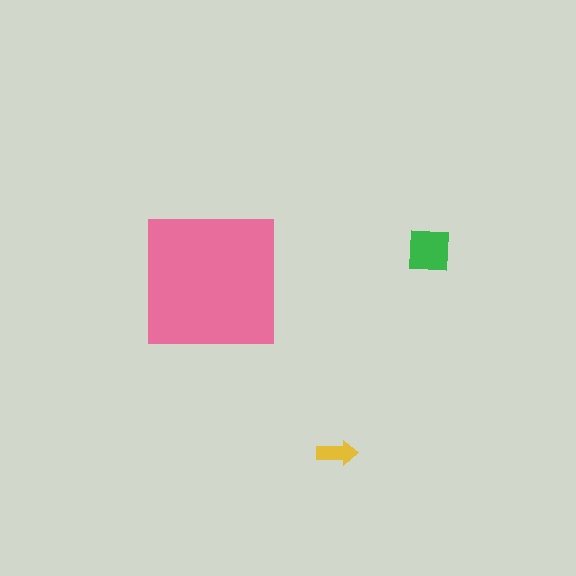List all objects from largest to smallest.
The pink square, the green square, the yellow arrow.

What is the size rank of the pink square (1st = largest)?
1st.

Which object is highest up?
The green square is topmost.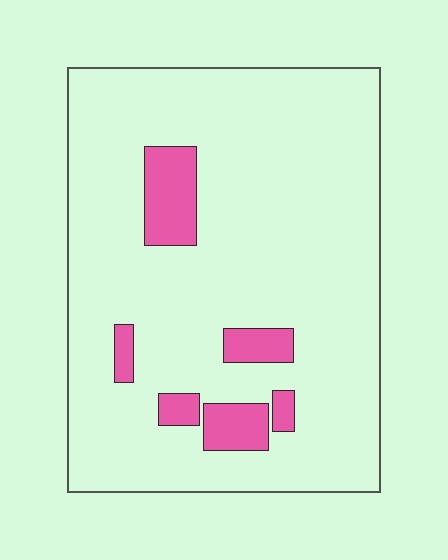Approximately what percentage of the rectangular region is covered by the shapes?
Approximately 10%.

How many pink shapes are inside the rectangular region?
6.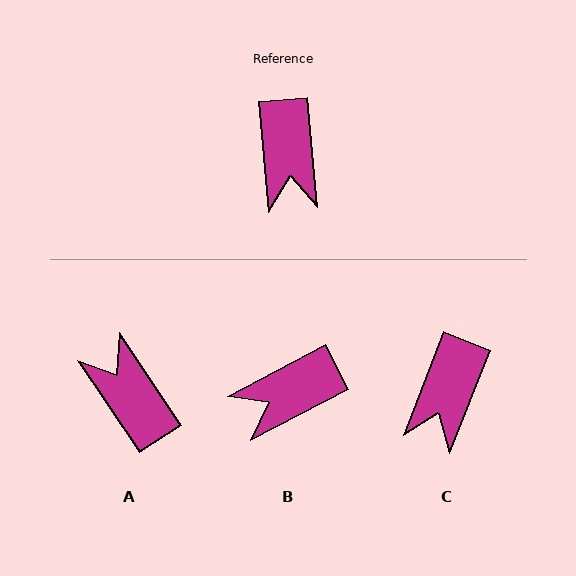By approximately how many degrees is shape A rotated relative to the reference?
Approximately 151 degrees clockwise.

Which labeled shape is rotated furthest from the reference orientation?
A, about 151 degrees away.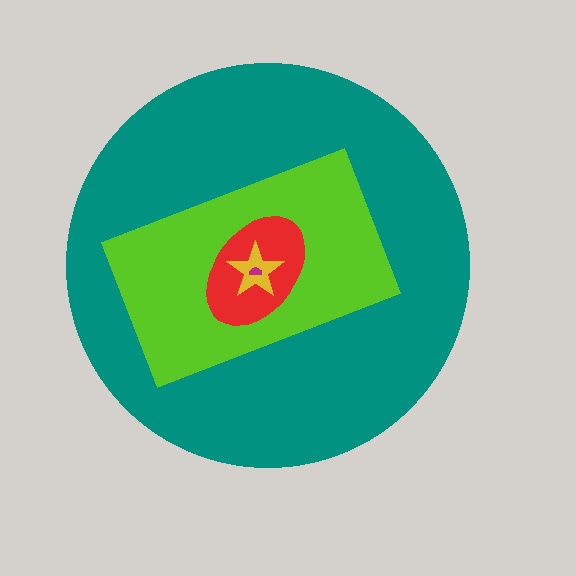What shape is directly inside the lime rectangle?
The red ellipse.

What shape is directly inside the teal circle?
The lime rectangle.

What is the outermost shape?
The teal circle.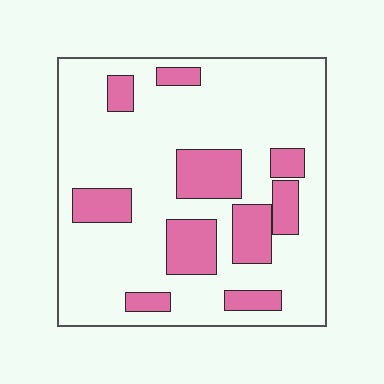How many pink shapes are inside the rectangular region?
10.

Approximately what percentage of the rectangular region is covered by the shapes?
Approximately 25%.